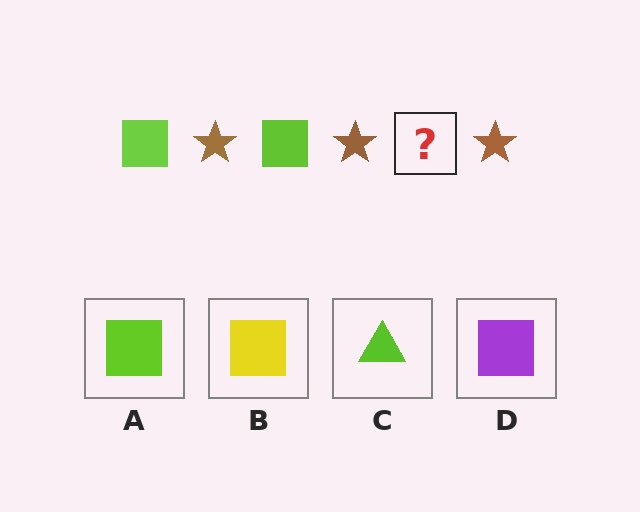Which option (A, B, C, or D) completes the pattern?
A.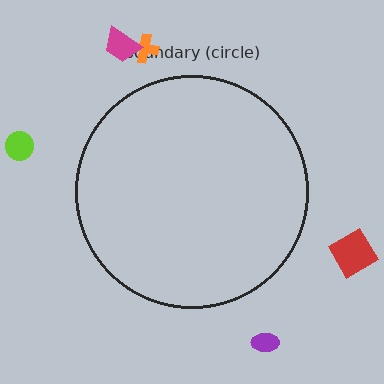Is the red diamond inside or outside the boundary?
Outside.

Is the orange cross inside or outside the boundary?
Outside.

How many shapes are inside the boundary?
0 inside, 5 outside.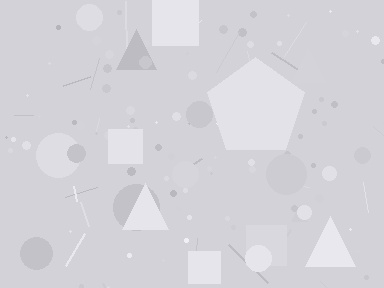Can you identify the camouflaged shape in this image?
The camouflaged shape is a pentagon.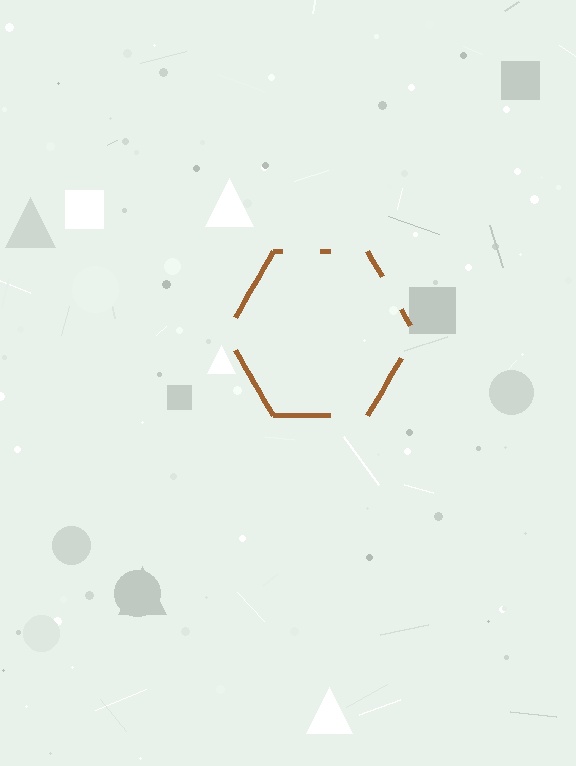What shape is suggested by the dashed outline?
The dashed outline suggests a hexagon.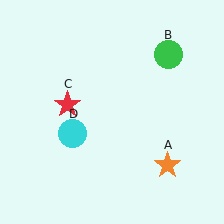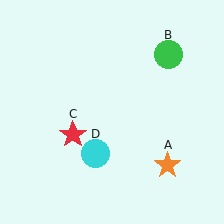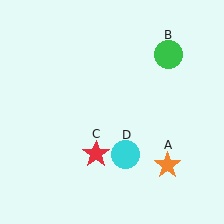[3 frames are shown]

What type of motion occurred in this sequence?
The red star (object C), cyan circle (object D) rotated counterclockwise around the center of the scene.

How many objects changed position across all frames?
2 objects changed position: red star (object C), cyan circle (object D).